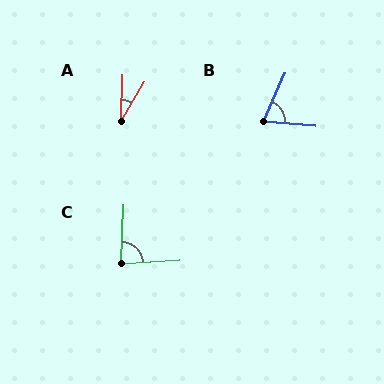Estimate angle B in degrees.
Approximately 71 degrees.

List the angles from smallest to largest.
A (29°), B (71°), C (84°).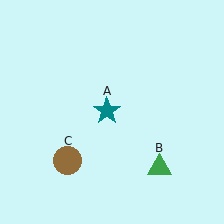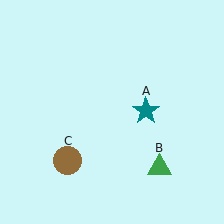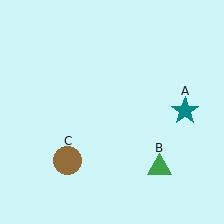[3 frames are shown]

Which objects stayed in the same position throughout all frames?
Green triangle (object B) and brown circle (object C) remained stationary.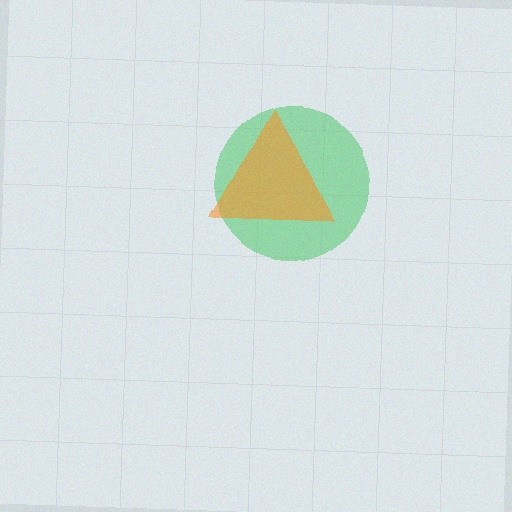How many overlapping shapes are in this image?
There are 2 overlapping shapes in the image.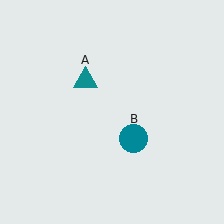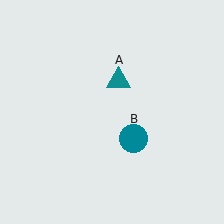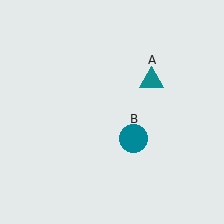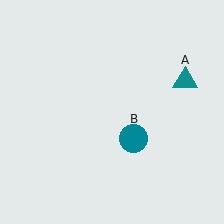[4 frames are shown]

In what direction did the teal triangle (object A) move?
The teal triangle (object A) moved right.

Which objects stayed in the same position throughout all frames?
Teal circle (object B) remained stationary.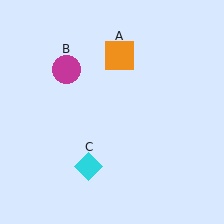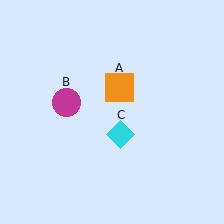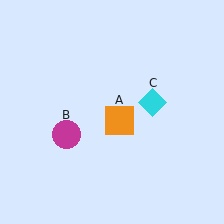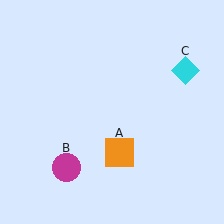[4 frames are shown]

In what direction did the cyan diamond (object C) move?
The cyan diamond (object C) moved up and to the right.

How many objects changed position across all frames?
3 objects changed position: orange square (object A), magenta circle (object B), cyan diamond (object C).